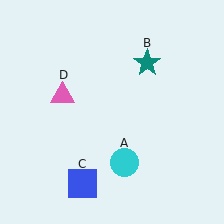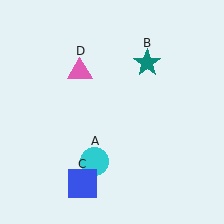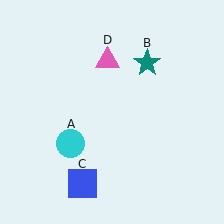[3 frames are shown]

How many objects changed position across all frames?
2 objects changed position: cyan circle (object A), pink triangle (object D).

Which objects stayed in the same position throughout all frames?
Teal star (object B) and blue square (object C) remained stationary.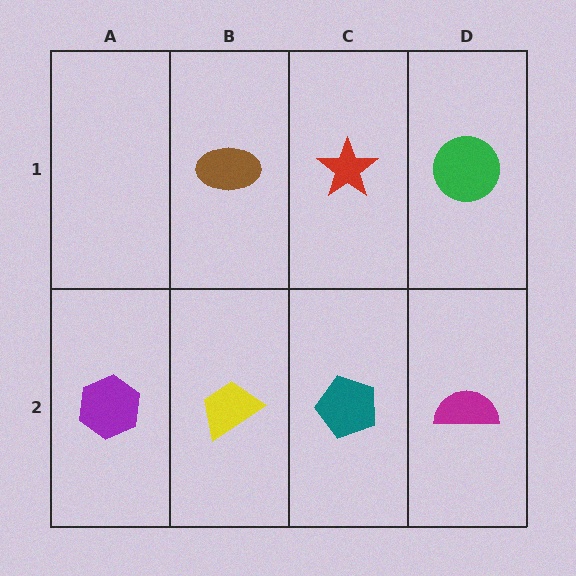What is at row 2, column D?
A magenta semicircle.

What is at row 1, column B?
A brown ellipse.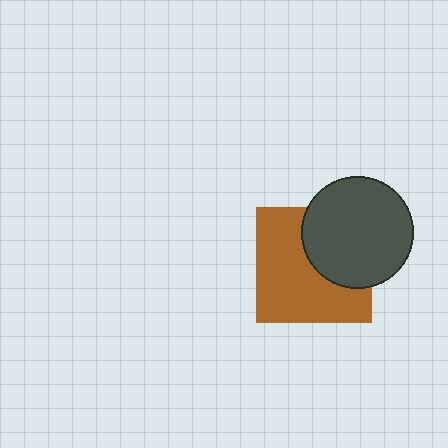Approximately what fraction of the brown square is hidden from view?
Roughly 37% of the brown square is hidden behind the dark gray circle.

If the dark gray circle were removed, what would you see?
You would see the complete brown square.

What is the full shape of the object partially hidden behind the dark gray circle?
The partially hidden object is a brown square.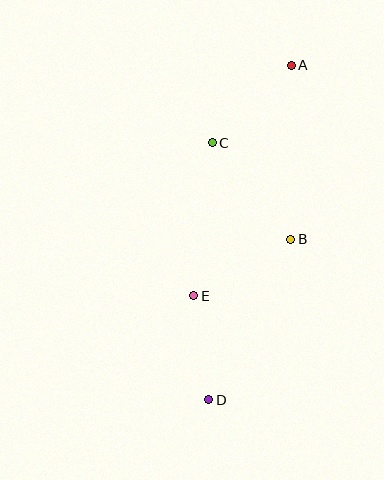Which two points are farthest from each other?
Points A and D are farthest from each other.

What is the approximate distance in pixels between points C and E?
The distance between C and E is approximately 154 pixels.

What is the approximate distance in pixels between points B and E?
The distance between B and E is approximately 112 pixels.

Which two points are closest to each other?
Points D and E are closest to each other.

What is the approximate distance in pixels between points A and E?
The distance between A and E is approximately 250 pixels.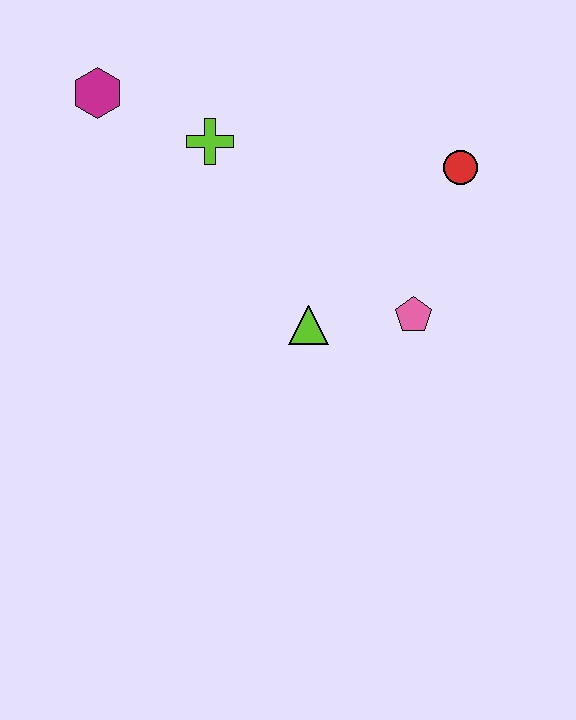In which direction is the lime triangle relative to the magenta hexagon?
The lime triangle is below the magenta hexagon.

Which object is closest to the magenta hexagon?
The lime cross is closest to the magenta hexagon.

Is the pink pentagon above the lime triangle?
Yes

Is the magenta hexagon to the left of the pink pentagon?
Yes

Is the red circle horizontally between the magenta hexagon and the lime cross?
No